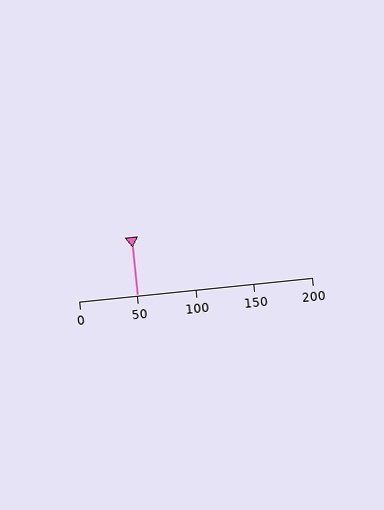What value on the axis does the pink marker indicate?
The marker indicates approximately 50.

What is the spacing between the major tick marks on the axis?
The major ticks are spaced 50 apart.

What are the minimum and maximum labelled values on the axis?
The axis runs from 0 to 200.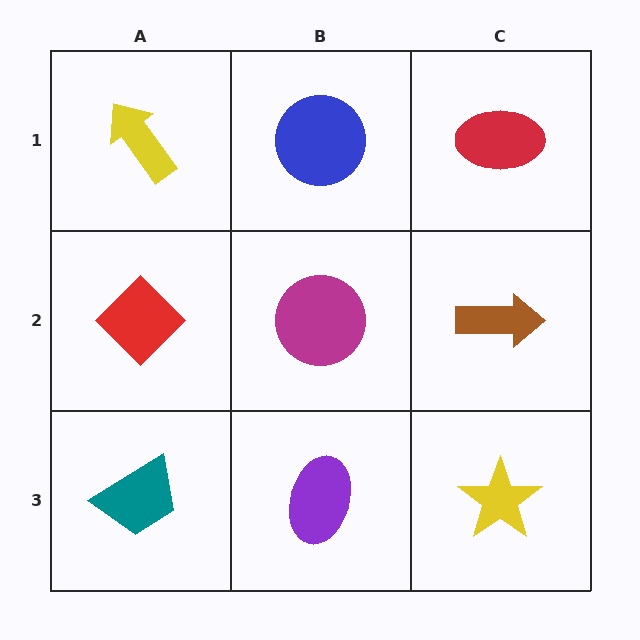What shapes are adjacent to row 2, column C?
A red ellipse (row 1, column C), a yellow star (row 3, column C), a magenta circle (row 2, column B).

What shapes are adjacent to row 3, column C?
A brown arrow (row 2, column C), a purple ellipse (row 3, column B).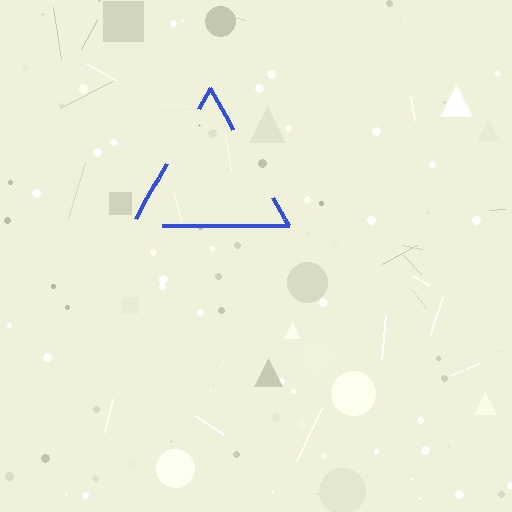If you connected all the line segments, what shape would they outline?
They would outline a triangle.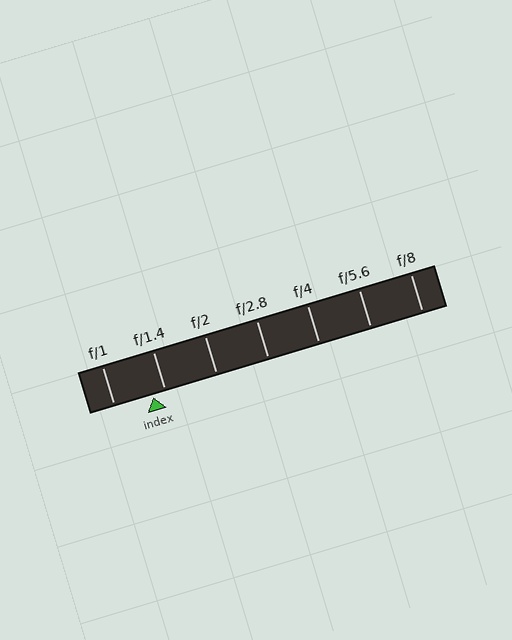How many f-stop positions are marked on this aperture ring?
There are 7 f-stop positions marked.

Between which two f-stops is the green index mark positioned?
The index mark is between f/1 and f/1.4.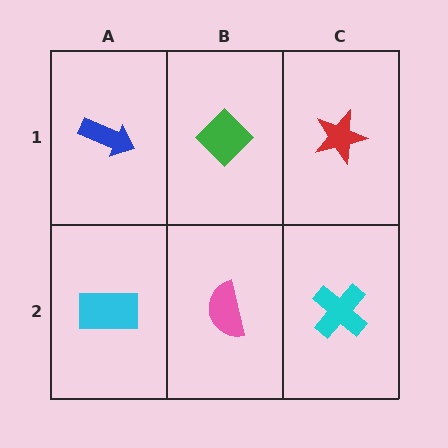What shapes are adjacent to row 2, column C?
A red star (row 1, column C), a pink semicircle (row 2, column B).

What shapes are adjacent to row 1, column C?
A cyan cross (row 2, column C), a green diamond (row 1, column B).